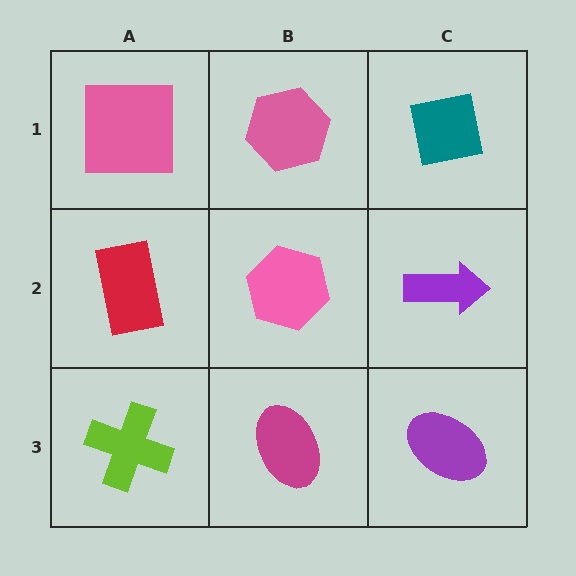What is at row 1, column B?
A pink hexagon.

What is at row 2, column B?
A pink hexagon.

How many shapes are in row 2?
3 shapes.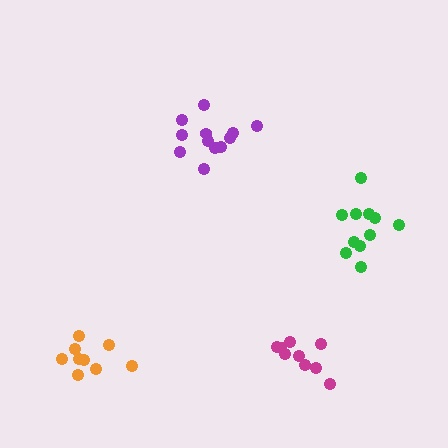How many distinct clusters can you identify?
There are 4 distinct clusters.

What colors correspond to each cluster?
The clusters are colored: magenta, purple, orange, green.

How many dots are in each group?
Group 1: 9 dots, Group 2: 12 dots, Group 3: 9 dots, Group 4: 11 dots (41 total).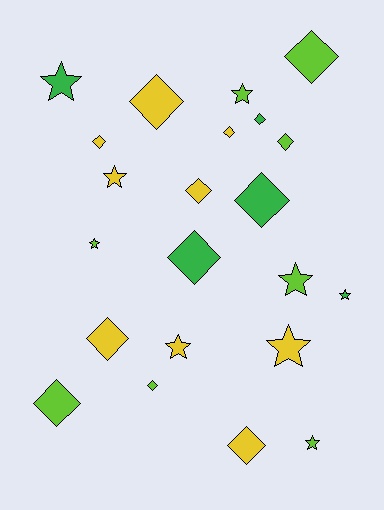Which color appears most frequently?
Yellow, with 9 objects.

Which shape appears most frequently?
Diamond, with 13 objects.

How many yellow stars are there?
There are 3 yellow stars.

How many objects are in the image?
There are 22 objects.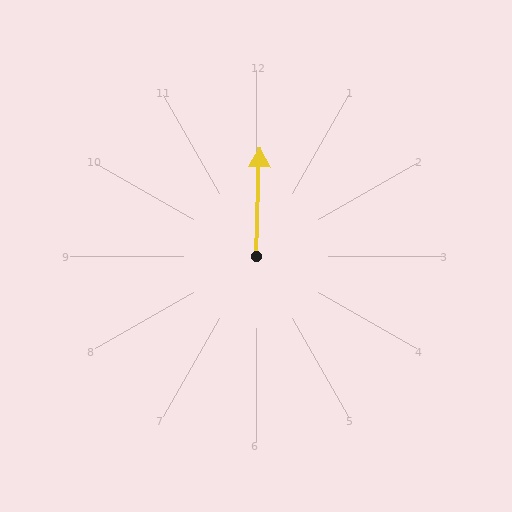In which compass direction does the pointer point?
North.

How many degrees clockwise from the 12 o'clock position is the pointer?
Approximately 2 degrees.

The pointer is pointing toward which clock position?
Roughly 12 o'clock.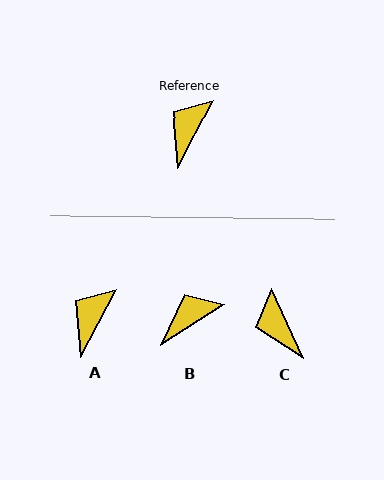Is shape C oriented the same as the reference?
No, it is off by about 52 degrees.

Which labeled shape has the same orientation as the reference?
A.